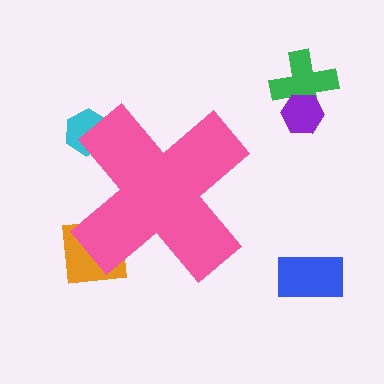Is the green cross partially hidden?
No, the green cross is fully visible.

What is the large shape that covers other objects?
A pink cross.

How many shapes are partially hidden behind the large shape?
2 shapes are partially hidden.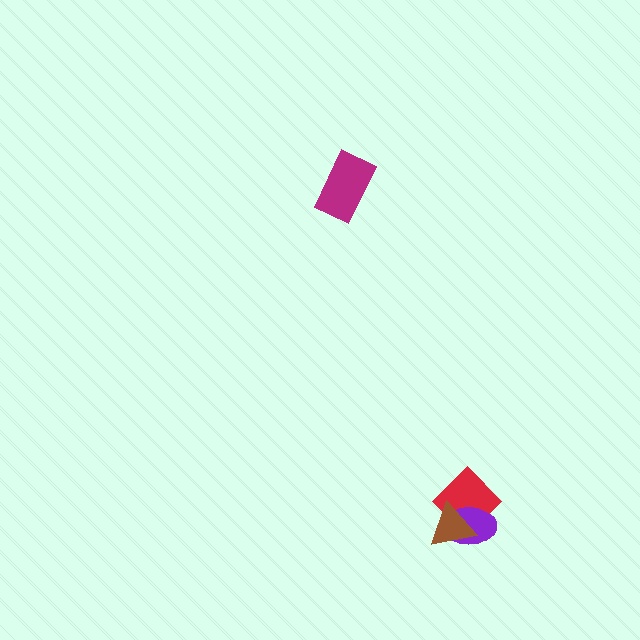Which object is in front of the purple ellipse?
The brown triangle is in front of the purple ellipse.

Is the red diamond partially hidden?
Yes, it is partially covered by another shape.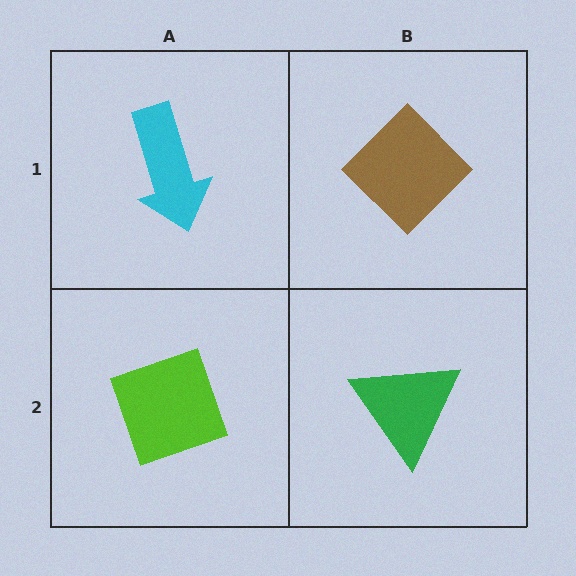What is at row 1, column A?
A cyan arrow.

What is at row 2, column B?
A green triangle.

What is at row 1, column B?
A brown diamond.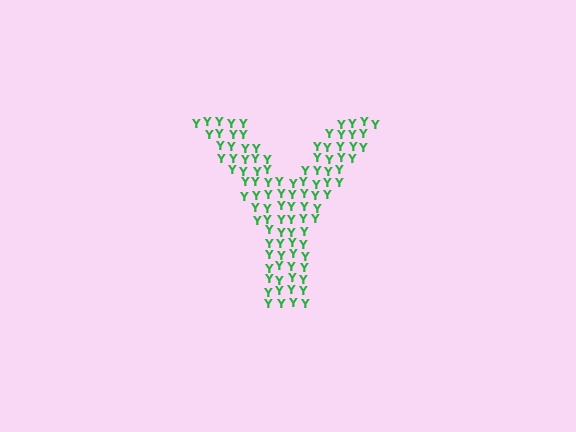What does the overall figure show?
The overall figure shows the letter Y.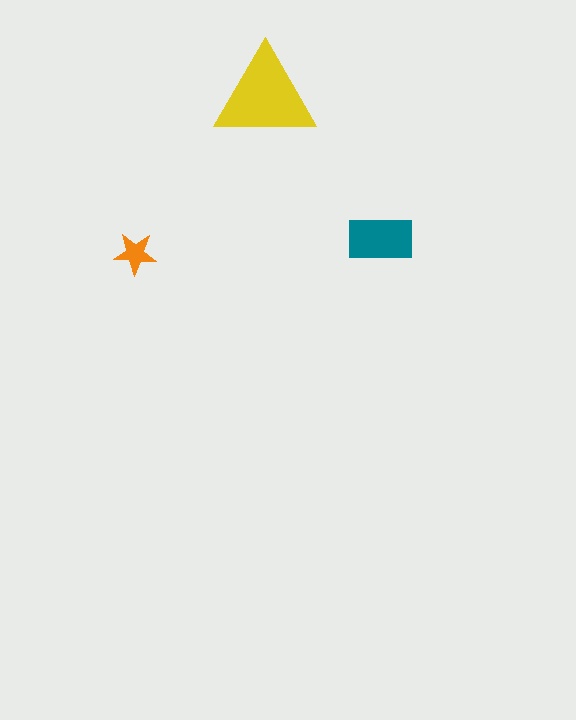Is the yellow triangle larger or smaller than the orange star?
Larger.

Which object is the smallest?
The orange star.